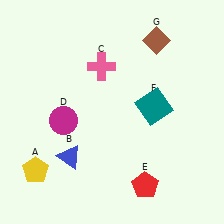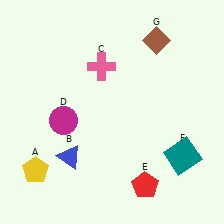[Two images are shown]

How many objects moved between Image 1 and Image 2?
1 object moved between the two images.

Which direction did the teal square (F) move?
The teal square (F) moved down.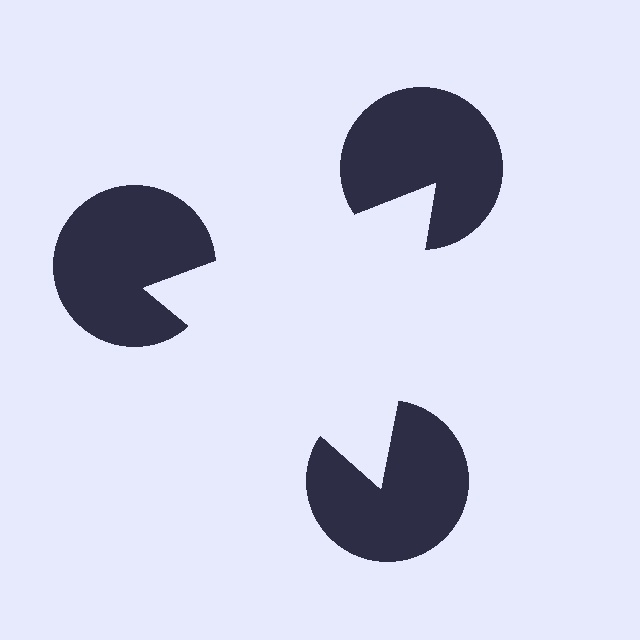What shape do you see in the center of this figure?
An illusory triangle — its edges are inferred from the aligned wedge cuts in the pac-man discs, not physically drawn.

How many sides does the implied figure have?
3 sides.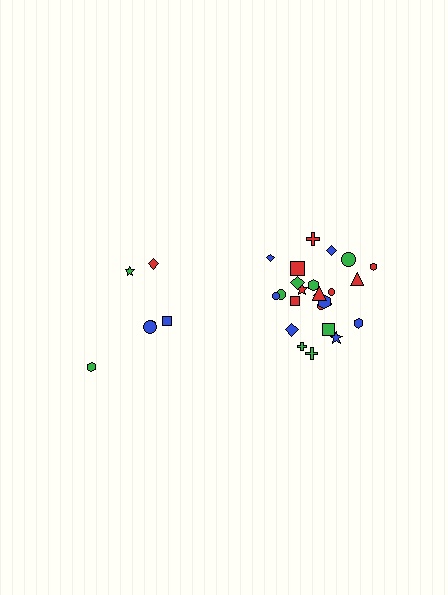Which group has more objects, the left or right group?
The right group.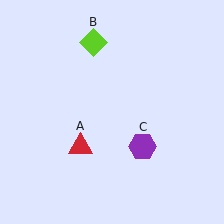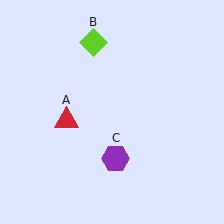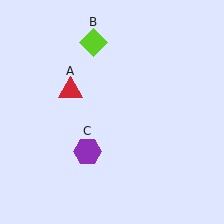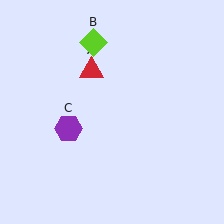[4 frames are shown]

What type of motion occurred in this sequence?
The red triangle (object A), purple hexagon (object C) rotated clockwise around the center of the scene.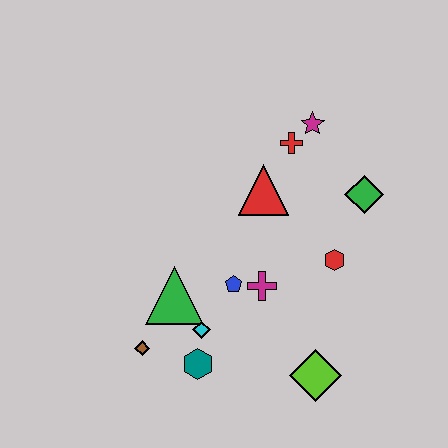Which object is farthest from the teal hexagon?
The magenta star is farthest from the teal hexagon.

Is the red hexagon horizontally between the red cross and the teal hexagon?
No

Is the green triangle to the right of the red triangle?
No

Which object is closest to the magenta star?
The red cross is closest to the magenta star.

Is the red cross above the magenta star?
No